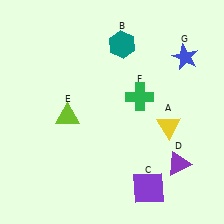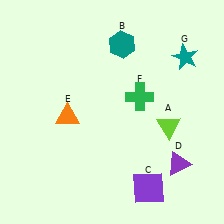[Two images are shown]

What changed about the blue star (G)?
In Image 1, G is blue. In Image 2, it changed to teal.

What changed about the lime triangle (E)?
In Image 1, E is lime. In Image 2, it changed to orange.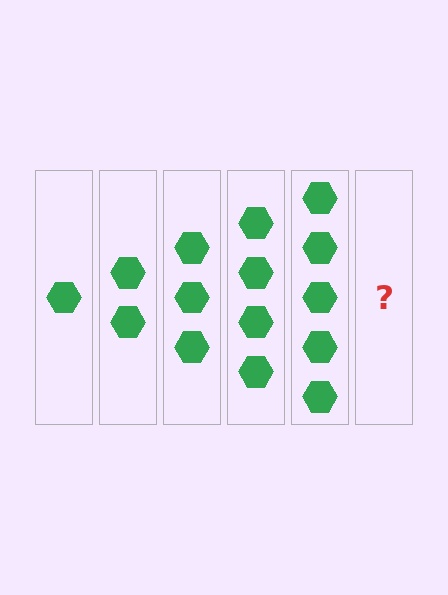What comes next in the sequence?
The next element should be 6 hexagons.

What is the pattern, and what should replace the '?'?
The pattern is that each step adds one more hexagon. The '?' should be 6 hexagons.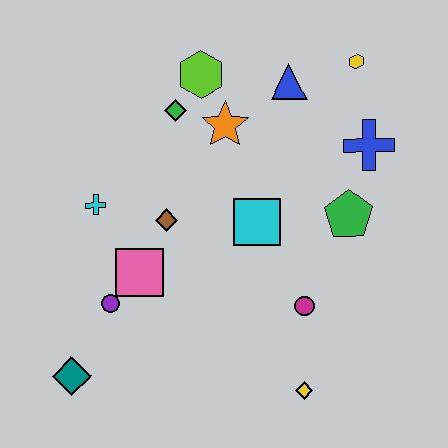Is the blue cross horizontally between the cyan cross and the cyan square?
No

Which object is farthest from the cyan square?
The teal diamond is farthest from the cyan square.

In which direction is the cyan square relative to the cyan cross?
The cyan square is to the right of the cyan cross.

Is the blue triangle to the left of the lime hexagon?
No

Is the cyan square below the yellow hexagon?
Yes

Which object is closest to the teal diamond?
The purple circle is closest to the teal diamond.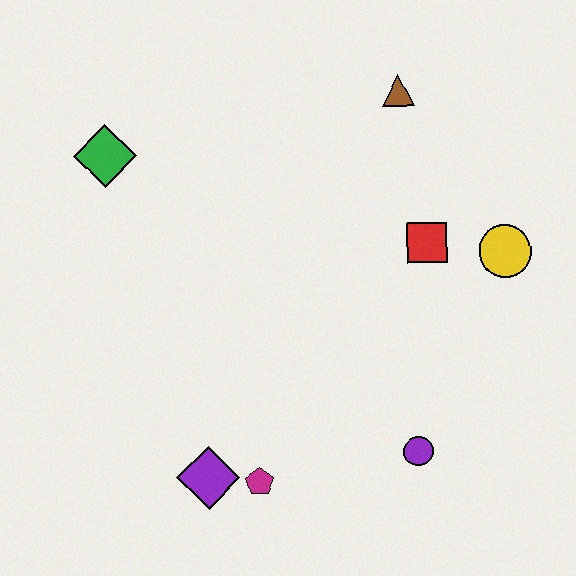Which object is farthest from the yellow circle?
The green diamond is farthest from the yellow circle.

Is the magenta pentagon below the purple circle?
Yes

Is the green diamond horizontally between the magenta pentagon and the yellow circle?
No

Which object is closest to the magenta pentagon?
The purple diamond is closest to the magenta pentagon.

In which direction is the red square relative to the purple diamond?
The red square is above the purple diamond.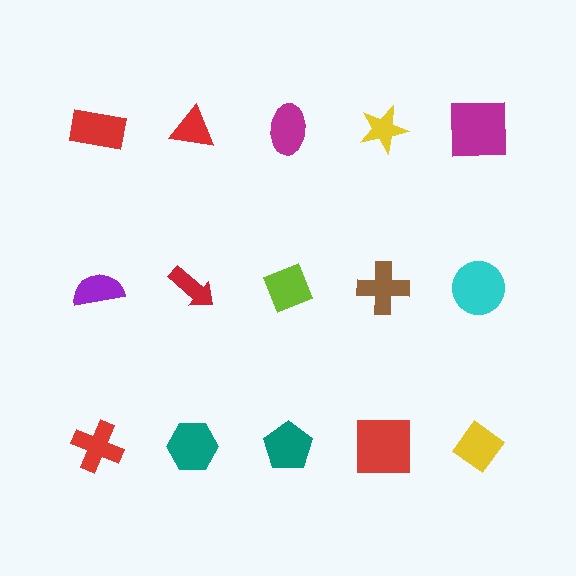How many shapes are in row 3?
5 shapes.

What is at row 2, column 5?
A cyan circle.